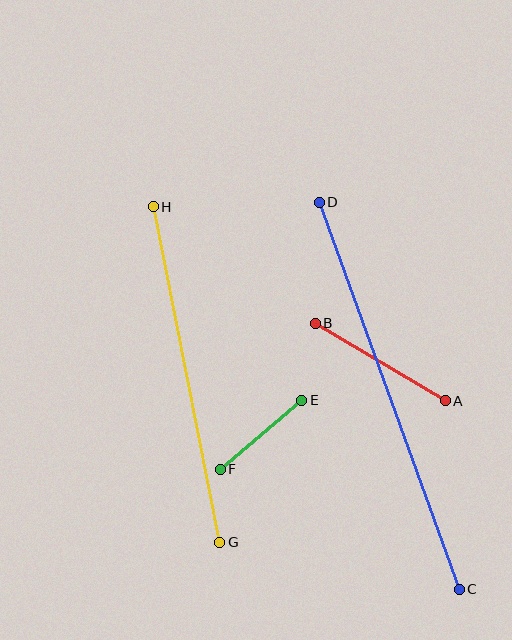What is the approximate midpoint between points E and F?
The midpoint is at approximately (261, 435) pixels.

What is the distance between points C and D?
The distance is approximately 412 pixels.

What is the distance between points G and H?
The distance is approximately 342 pixels.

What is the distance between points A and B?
The distance is approximately 151 pixels.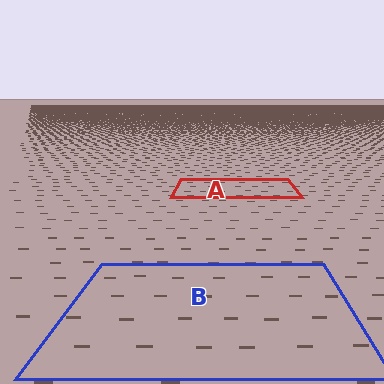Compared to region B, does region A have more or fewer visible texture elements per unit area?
Region A has more texture elements per unit area — they are packed more densely because it is farther away.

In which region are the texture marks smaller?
The texture marks are smaller in region A, because it is farther away.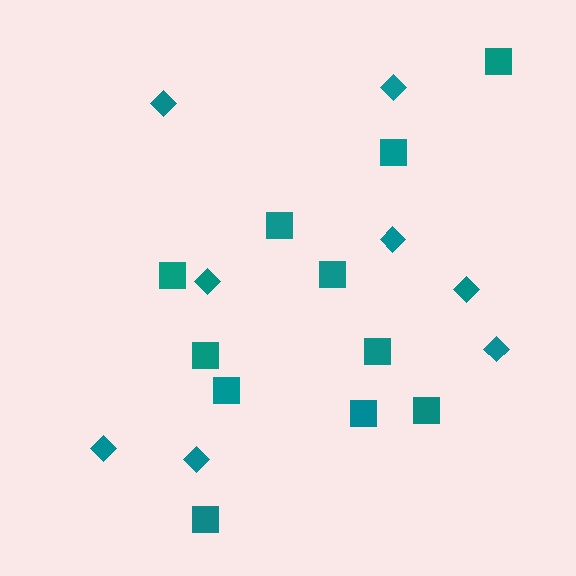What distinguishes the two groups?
There are 2 groups: one group of diamonds (8) and one group of squares (11).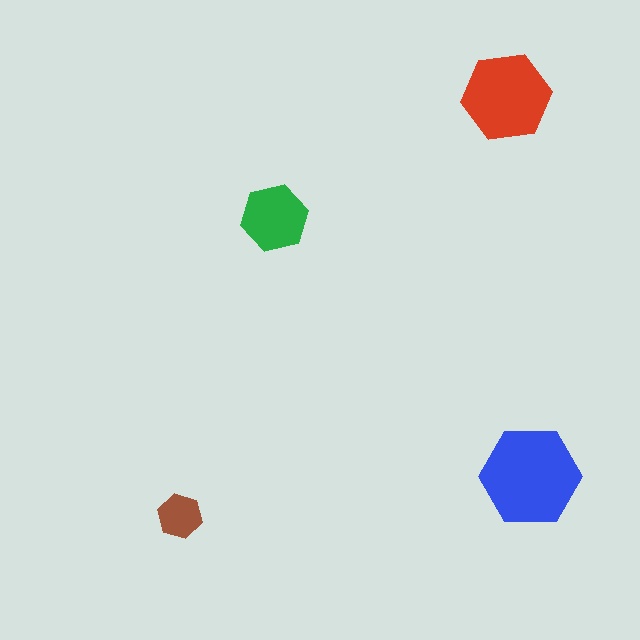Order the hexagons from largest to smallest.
the blue one, the red one, the green one, the brown one.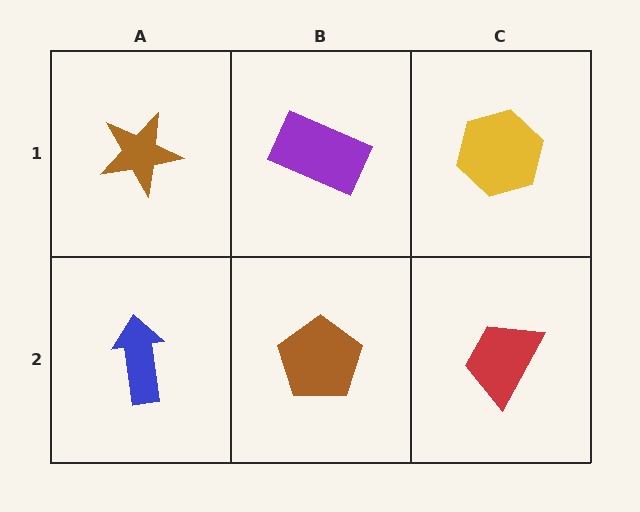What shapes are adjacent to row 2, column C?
A yellow hexagon (row 1, column C), a brown pentagon (row 2, column B).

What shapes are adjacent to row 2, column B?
A purple rectangle (row 1, column B), a blue arrow (row 2, column A), a red trapezoid (row 2, column C).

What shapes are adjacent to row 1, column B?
A brown pentagon (row 2, column B), a brown star (row 1, column A), a yellow hexagon (row 1, column C).